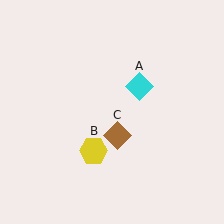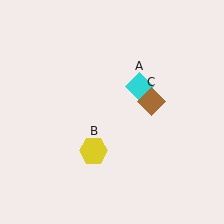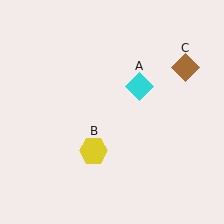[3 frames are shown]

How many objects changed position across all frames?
1 object changed position: brown diamond (object C).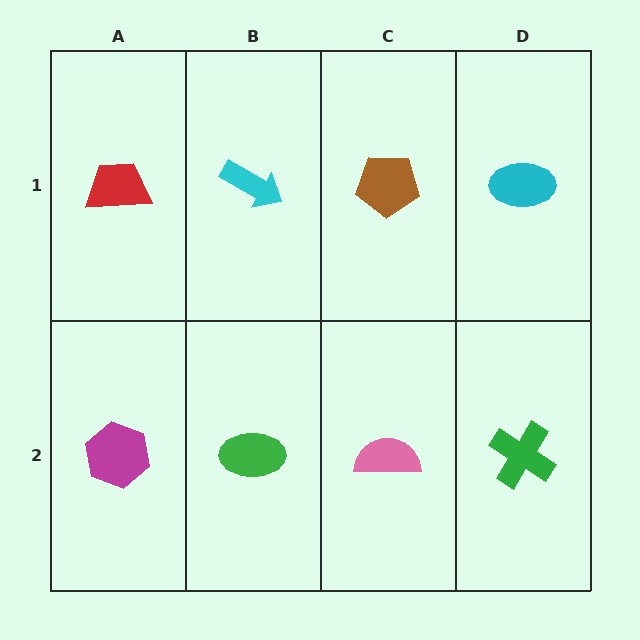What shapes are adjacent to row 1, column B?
A green ellipse (row 2, column B), a red trapezoid (row 1, column A), a brown pentagon (row 1, column C).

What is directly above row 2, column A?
A red trapezoid.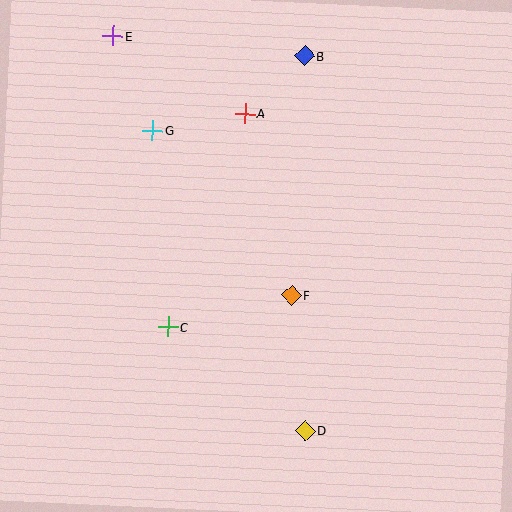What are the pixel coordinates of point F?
Point F is at (291, 296).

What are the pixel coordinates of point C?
Point C is at (168, 327).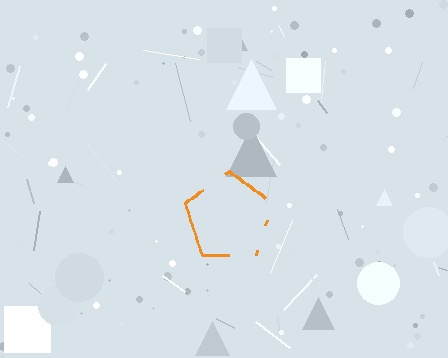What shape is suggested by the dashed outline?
The dashed outline suggests a pentagon.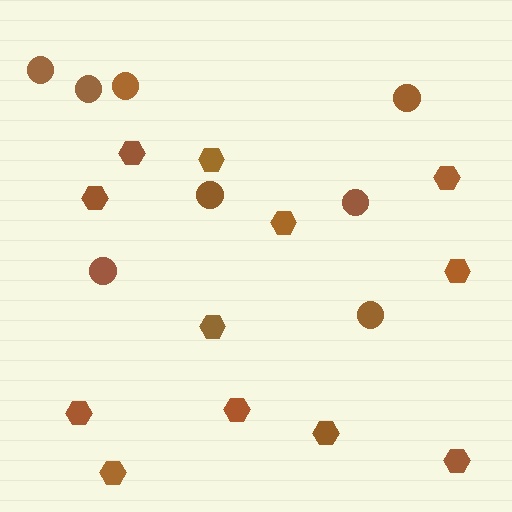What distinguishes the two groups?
There are 2 groups: one group of circles (8) and one group of hexagons (12).